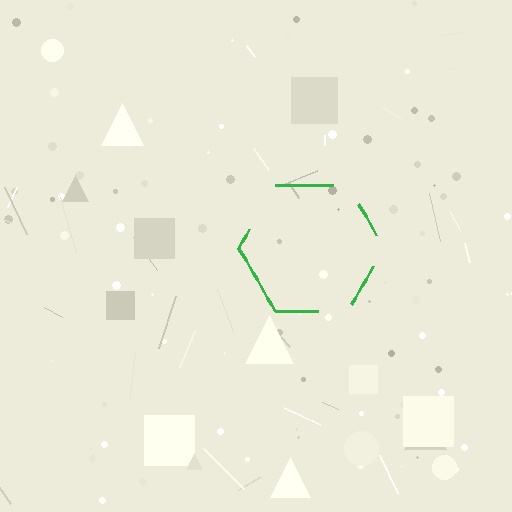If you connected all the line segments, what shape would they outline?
They would outline a hexagon.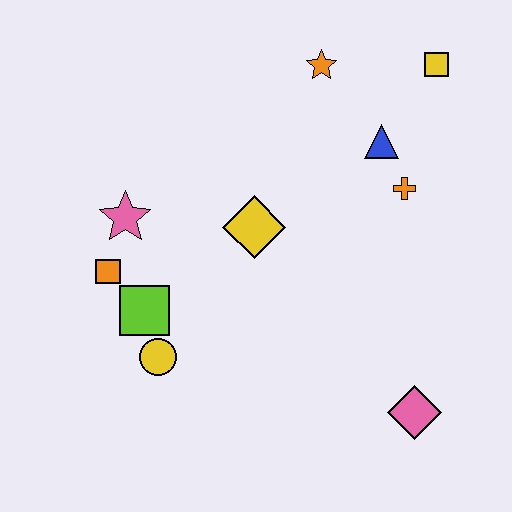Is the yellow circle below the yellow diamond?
Yes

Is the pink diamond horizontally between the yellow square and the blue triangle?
Yes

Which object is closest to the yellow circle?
The lime square is closest to the yellow circle.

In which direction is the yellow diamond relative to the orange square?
The yellow diamond is to the right of the orange square.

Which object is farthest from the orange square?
The yellow square is farthest from the orange square.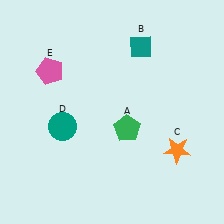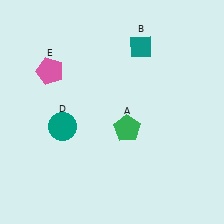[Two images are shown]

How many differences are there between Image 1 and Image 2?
There is 1 difference between the two images.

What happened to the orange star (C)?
The orange star (C) was removed in Image 2. It was in the bottom-right area of Image 1.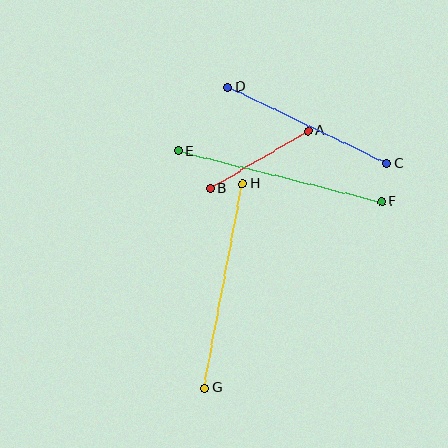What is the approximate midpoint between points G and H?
The midpoint is at approximately (223, 286) pixels.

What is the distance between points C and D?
The distance is approximately 177 pixels.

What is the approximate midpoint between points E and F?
The midpoint is at approximately (280, 176) pixels.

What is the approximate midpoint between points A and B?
The midpoint is at approximately (259, 160) pixels.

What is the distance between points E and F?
The distance is approximately 210 pixels.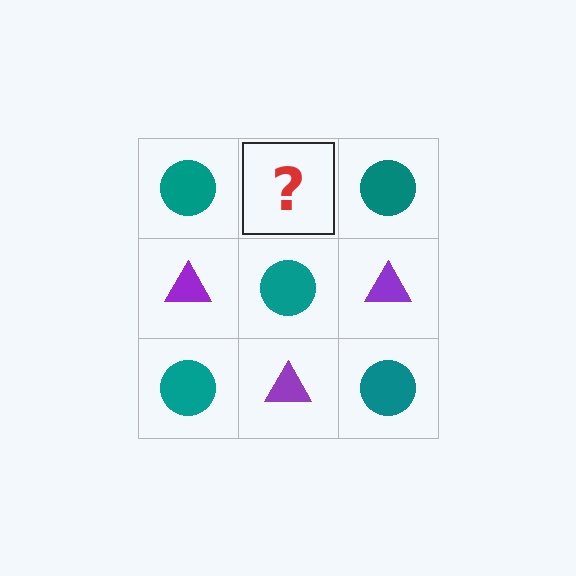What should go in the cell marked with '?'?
The missing cell should contain a purple triangle.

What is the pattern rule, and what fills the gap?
The rule is that it alternates teal circle and purple triangle in a checkerboard pattern. The gap should be filled with a purple triangle.